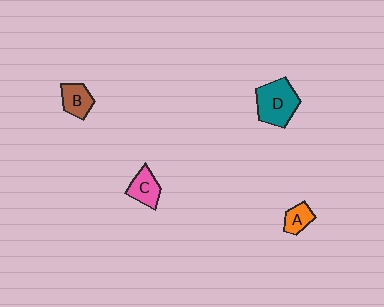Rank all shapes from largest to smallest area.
From largest to smallest: D (teal), C (pink), B (brown), A (orange).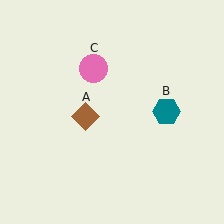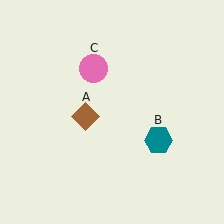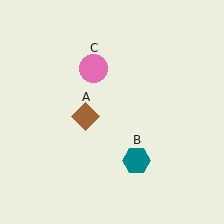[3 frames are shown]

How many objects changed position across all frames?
1 object changed position: teal hexagon (object B).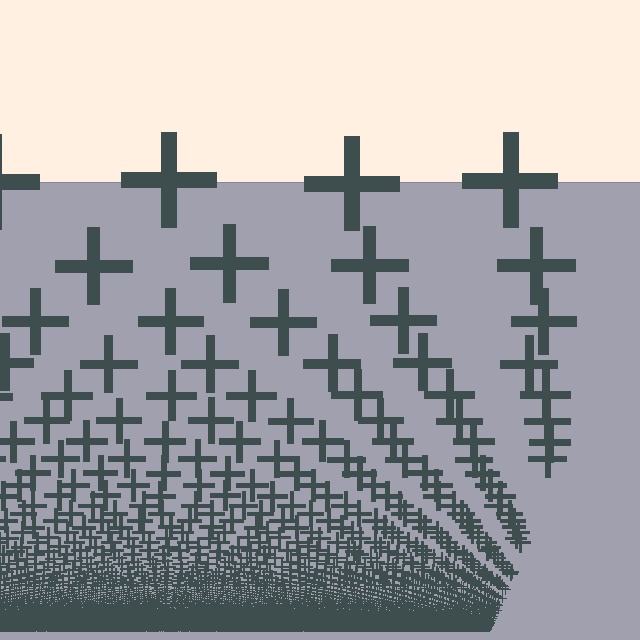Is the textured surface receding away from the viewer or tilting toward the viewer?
The surface appears to tilt toward the viewer. Texture elements get larger and sparser toward the top.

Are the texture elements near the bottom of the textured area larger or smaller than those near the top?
Smaller. The gradient is inverted — elements near the bottom are smaller and denser.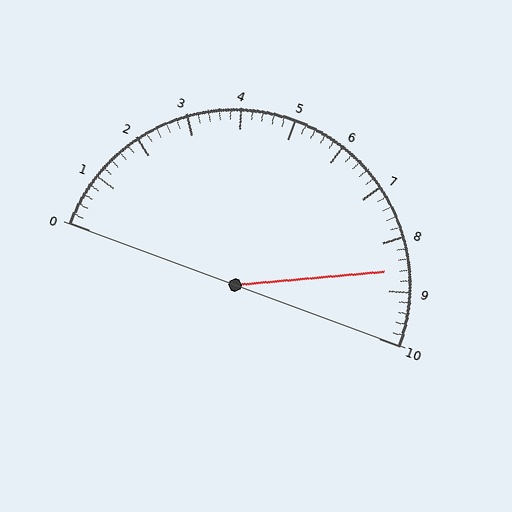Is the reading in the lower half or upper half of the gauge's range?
The reading is in the upper half of the range (0 to 10).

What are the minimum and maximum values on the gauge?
The gauge ranges from 0 to 10.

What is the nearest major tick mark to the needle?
The nearest major tick mark is 9.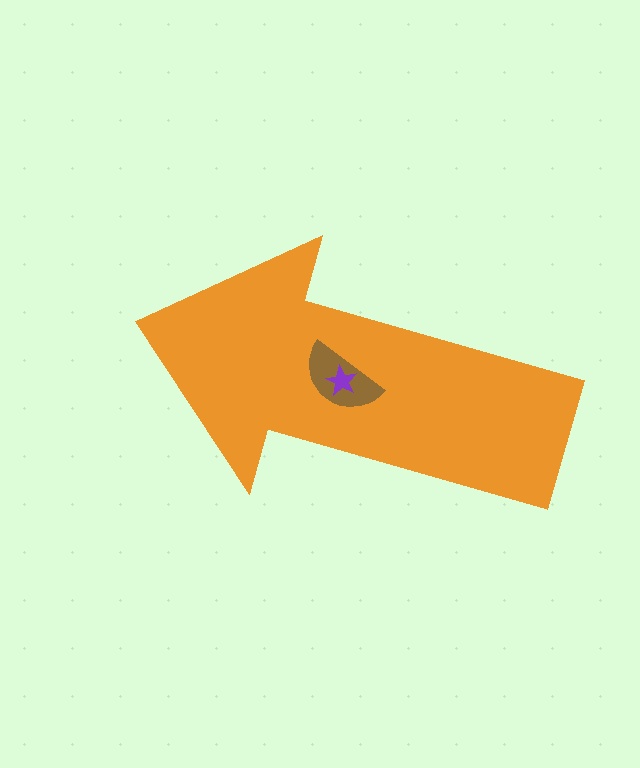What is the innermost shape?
The purple star.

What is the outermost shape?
The orange arrow.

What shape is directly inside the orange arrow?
The brown semicircle.